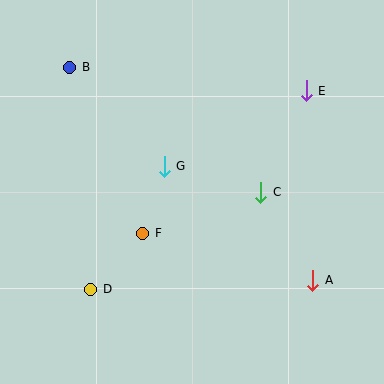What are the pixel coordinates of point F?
Point F is at (143, 233).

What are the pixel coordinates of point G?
Point G is at (164, 166).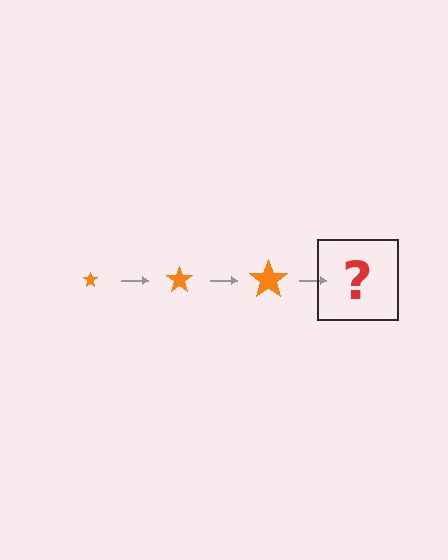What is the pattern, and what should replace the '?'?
The pattern is that the star gets progressively larger each step. The '?' should be an orange star, larger than the previous one.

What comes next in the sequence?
The next element should be an orange star, larger than the previous one.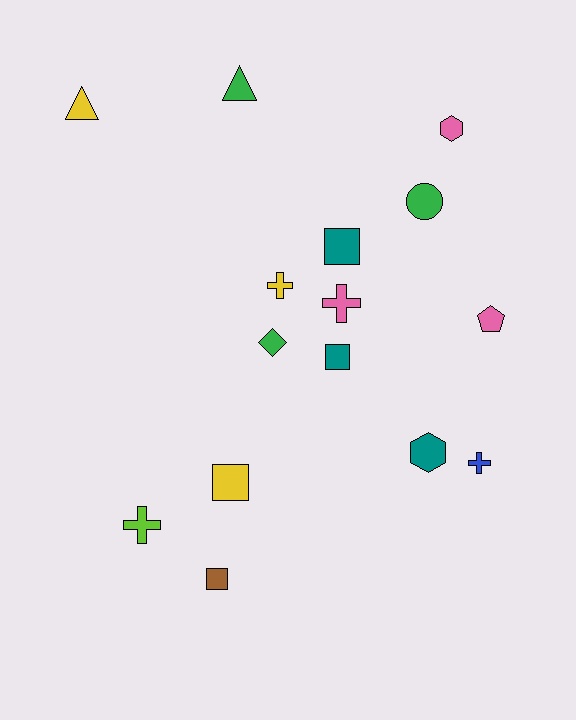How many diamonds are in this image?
There is 1 diamond.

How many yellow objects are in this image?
There are 3 yellow objects.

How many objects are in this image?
There are 15 objects.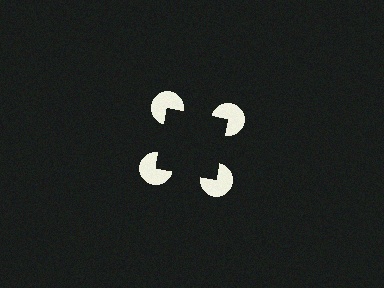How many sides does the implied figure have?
4 sides.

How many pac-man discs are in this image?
There are 4 — one at each vertex of the illusory square.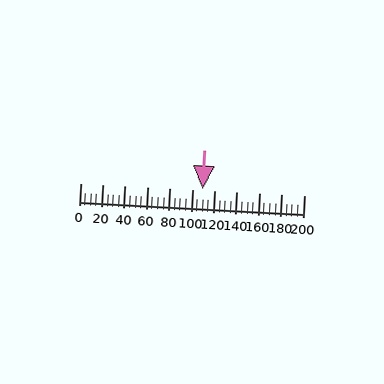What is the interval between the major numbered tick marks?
The major tick marks are spaced 20 units apart.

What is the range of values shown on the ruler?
The ruler shows values from 0 to 200.